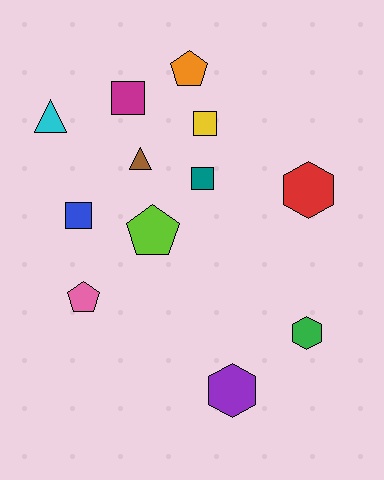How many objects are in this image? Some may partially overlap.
There are 12 objects.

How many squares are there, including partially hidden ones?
There are 4 squares.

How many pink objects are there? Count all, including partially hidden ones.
There is 1 pink object.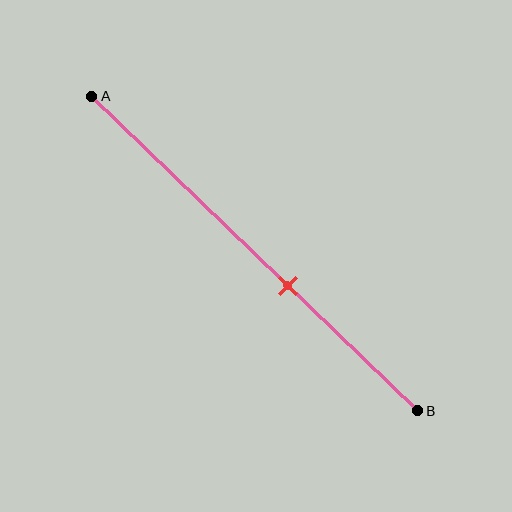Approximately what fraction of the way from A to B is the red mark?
The red mark is approximately 60% of the way from A to B.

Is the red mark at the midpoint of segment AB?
No, the mark is at about 60% from A, not at the 50% midpoint.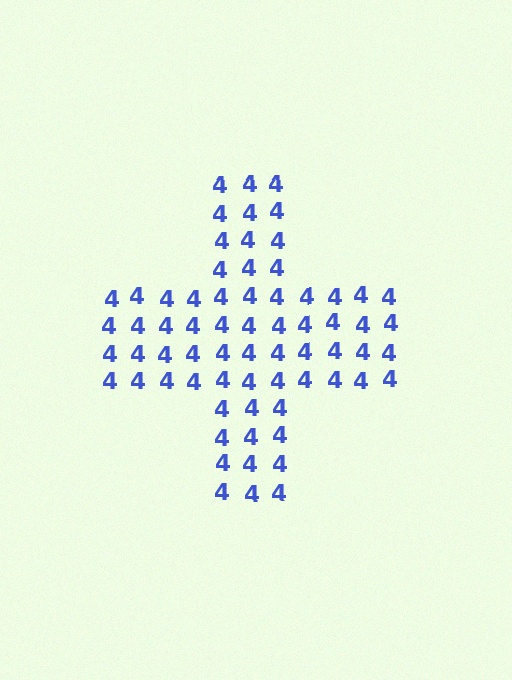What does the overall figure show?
The overall figure shows a cross.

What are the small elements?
The small elements are digit 4's.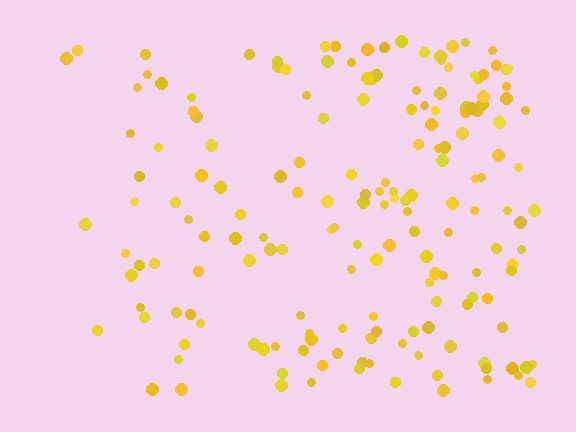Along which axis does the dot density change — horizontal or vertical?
Horizontal.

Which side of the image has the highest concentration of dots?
The right.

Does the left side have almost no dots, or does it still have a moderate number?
Still a moderate number, just noticeably fewer than the right.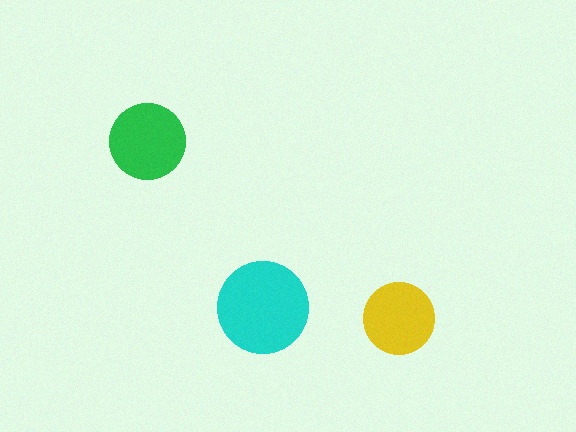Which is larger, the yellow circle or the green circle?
The green one.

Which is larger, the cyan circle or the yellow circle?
The cyan one.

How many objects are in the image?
There are 3 objects in the image.